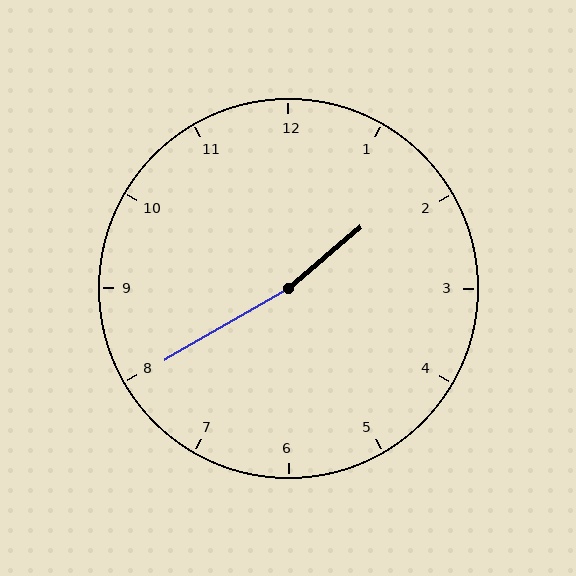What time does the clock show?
1:40.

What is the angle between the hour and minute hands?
Approximately 170 degrees.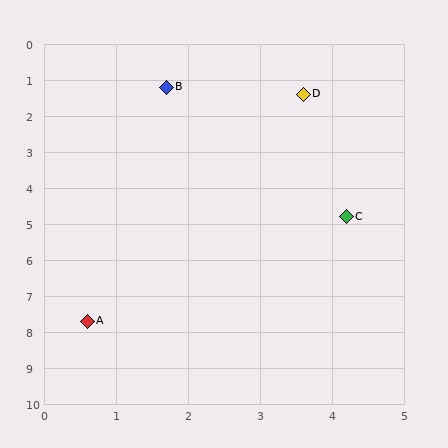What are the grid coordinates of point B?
Point B is at approximately (1.7, 1.2).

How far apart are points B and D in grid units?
Points B and D are about 1.9 grid units apart.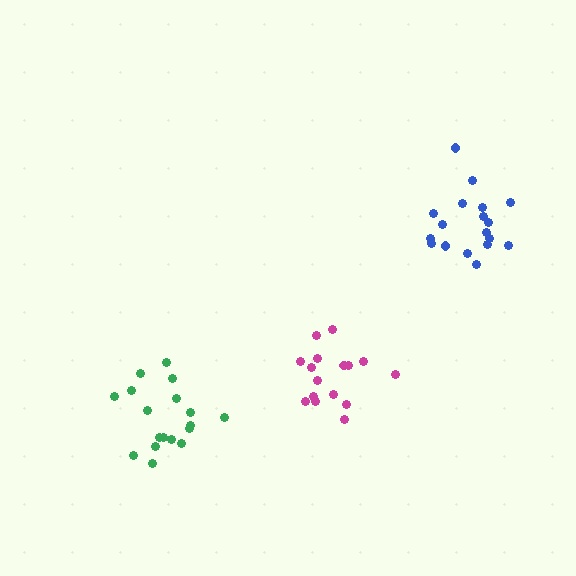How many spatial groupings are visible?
There are 3 spatial groupings.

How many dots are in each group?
Group 1: 18 dots, Group 2: 18 dots, Group 3: 16 dots (52 total).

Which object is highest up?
The blue cluster is topmost.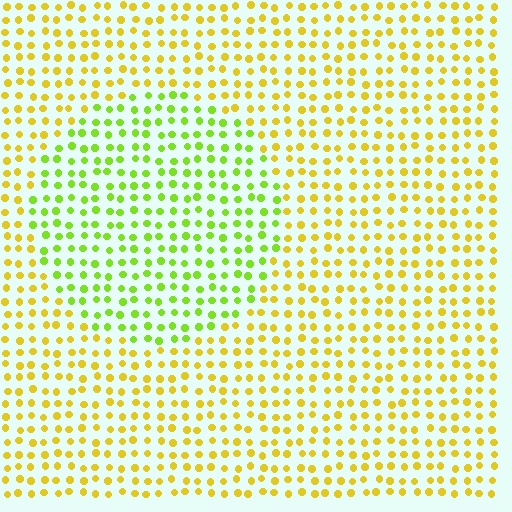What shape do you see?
I see a circle.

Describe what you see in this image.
The image is filled with small yellow elements in a uniform arrangement. A circle-shaped region is visible where the elements are tinted to a slightly different hue, forming a subtle color boundary.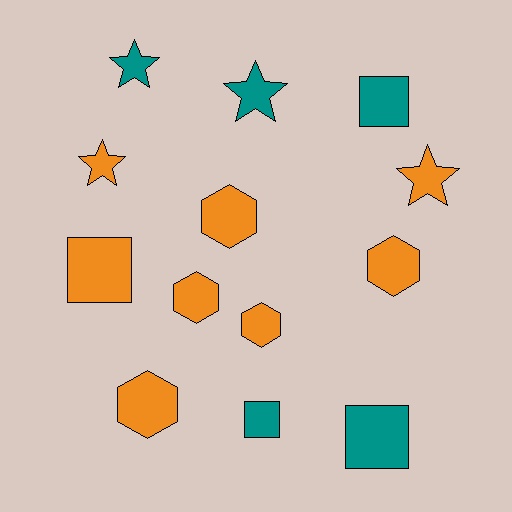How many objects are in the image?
There are 13 objects.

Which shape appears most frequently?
Hexagon, with 5 objects.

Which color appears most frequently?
Orange, with 8 objects.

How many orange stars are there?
There are 2 orange stars.